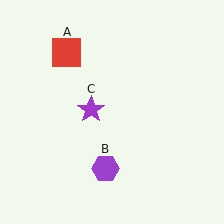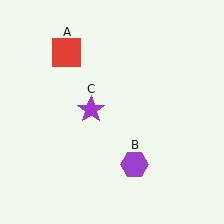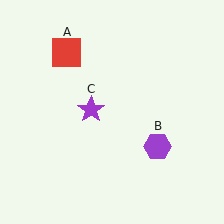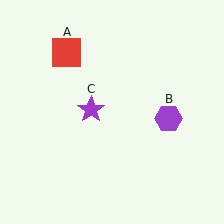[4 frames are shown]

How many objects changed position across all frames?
1 object changed position: purple hexagon (object B).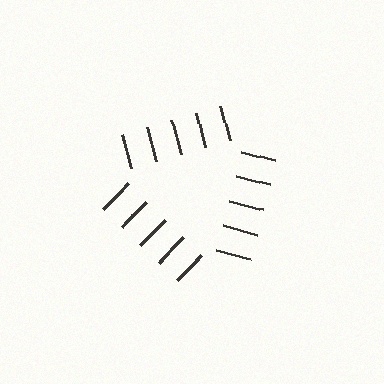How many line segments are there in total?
15 — 5 along each of the 3 edges.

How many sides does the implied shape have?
3 sides — the line-ends trace a triangle.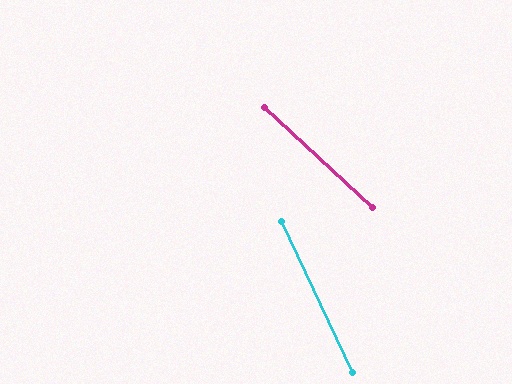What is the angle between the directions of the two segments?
Approximately 22 degrees.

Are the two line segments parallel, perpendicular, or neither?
Neither parallel nor perpendicular — they differ by about 22°.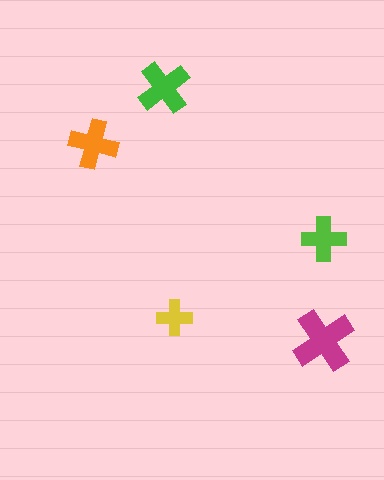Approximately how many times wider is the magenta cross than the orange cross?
About 1.5 times wider.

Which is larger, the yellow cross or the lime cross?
The lime one.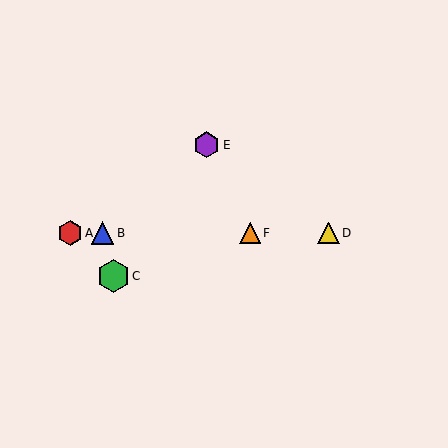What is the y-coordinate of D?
Object D is at y≈233.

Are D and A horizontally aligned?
Yes, both are at y≈233.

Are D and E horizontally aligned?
No, D is at y≈233 and E is at y≈145.